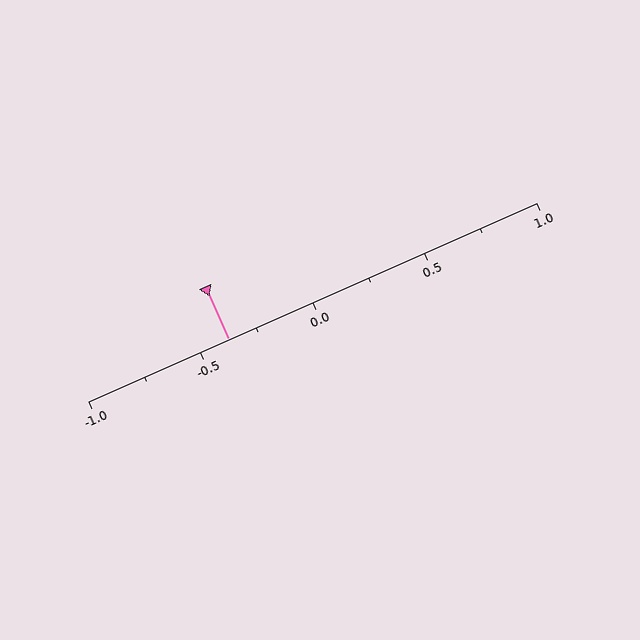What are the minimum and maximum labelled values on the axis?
The axis runs from -1.0 to 1.0.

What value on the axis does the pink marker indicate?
The marker indicates approximately -0.38.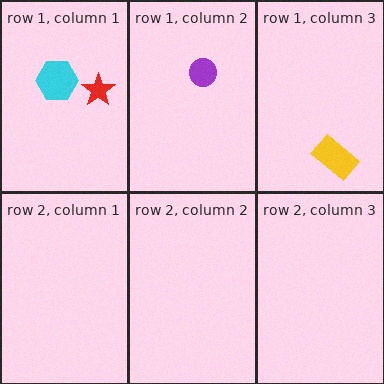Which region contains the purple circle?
The row 1, column 2 region.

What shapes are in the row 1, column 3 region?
The yellow rectangle.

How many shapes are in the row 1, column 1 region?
2.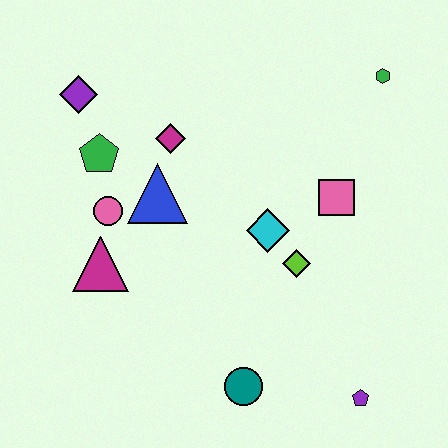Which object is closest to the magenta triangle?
The pink circle is closest to the magenta triangle.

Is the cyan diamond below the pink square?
Yes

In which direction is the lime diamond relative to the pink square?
The lime diamond is below the pink square.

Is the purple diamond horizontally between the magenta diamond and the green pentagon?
No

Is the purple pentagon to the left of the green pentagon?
No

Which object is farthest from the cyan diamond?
The purple diamond is farthest from the cyan diamond.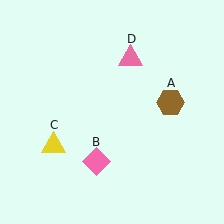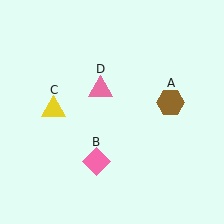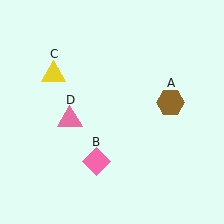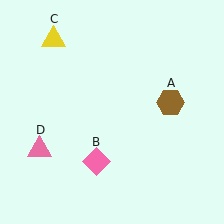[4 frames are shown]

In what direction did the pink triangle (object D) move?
The pink triangle (object D) moved down and to the left.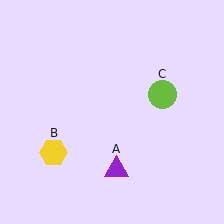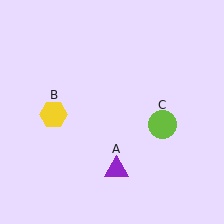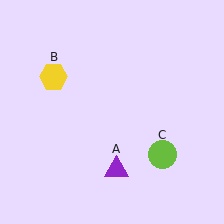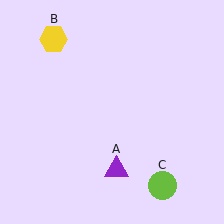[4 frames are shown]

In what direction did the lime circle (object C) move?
The lime circle (object C) moved down.